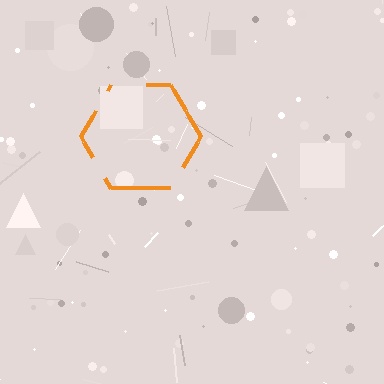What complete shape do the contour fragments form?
The contour fragments form a hexagon.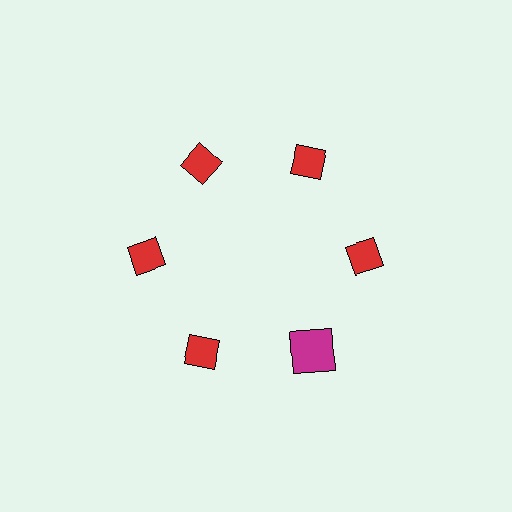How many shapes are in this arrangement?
There are 6 shapes arranged in a ring pattern.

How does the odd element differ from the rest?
It differs in both color (magenta instead of red) and shape (square instead of diamond).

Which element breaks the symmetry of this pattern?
The magenta square at roughly the 5 o'clock position breaks the symmetry. All other shapes are red diamonds.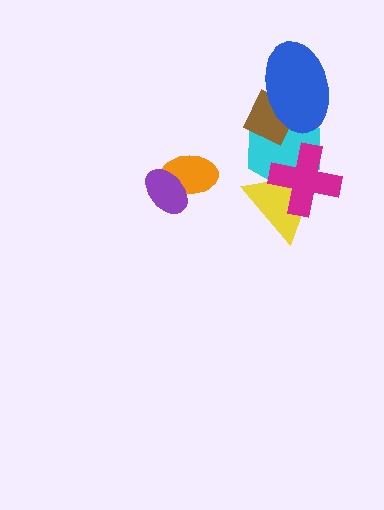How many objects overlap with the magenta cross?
2 objects overlap with the magenta cross.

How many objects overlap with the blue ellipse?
2 objects overlap with the blue ellipse.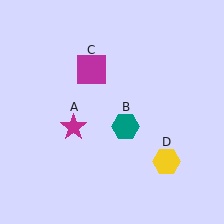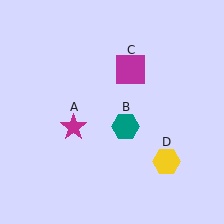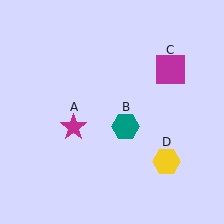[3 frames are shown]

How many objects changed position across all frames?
1 object changed position: magenta square (object C).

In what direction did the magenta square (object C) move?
The magenta square (object C) moved right.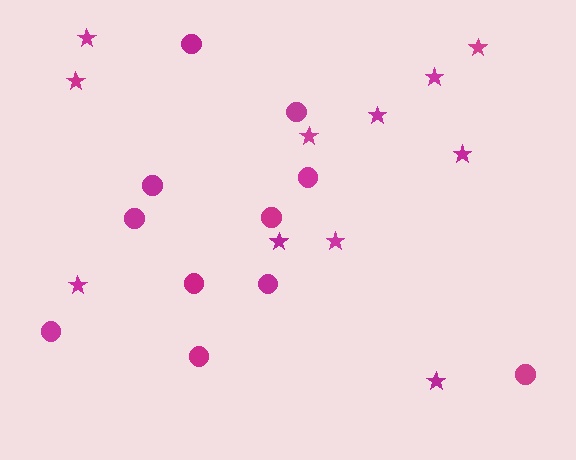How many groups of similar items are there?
There are 2 groups: one group of circles (11) and one group of stars (11).